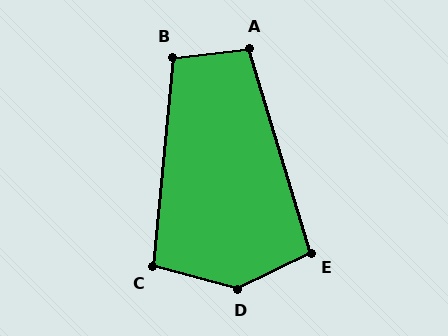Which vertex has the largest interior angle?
D, at approximately 139 degrees.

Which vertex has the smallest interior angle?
E, at approximately 99 degrees.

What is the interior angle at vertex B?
Approximately 102 degrees (obtuse).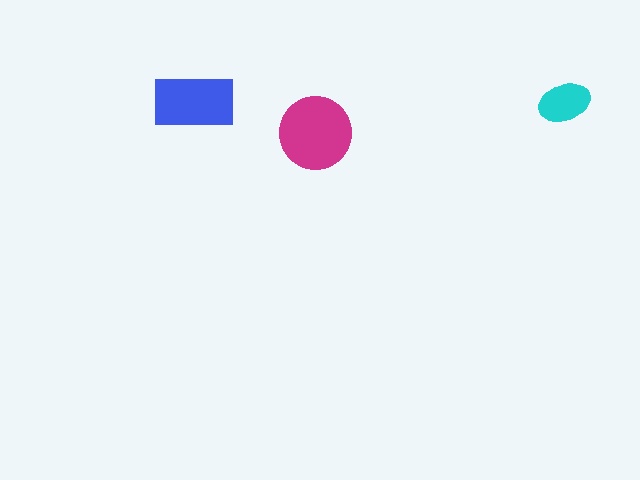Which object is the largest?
The magenta circle.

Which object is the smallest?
The cyan ellipse.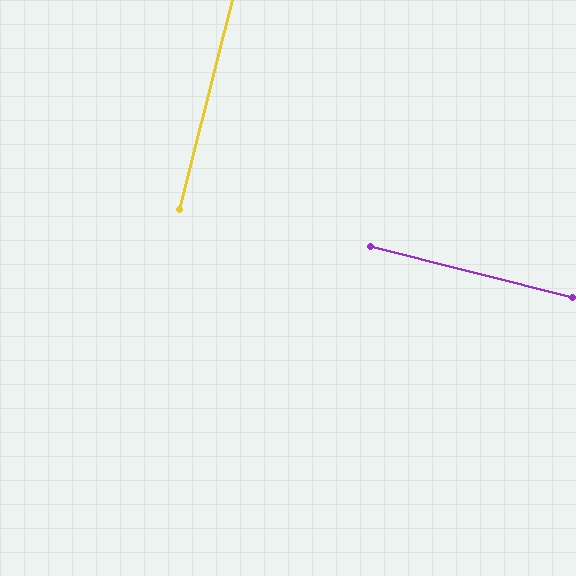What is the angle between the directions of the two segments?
Approximately 90 degrees.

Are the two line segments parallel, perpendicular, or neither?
Perpendicular — they meet at approximately 90°.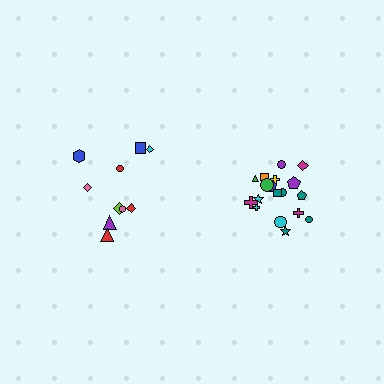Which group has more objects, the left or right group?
The right group.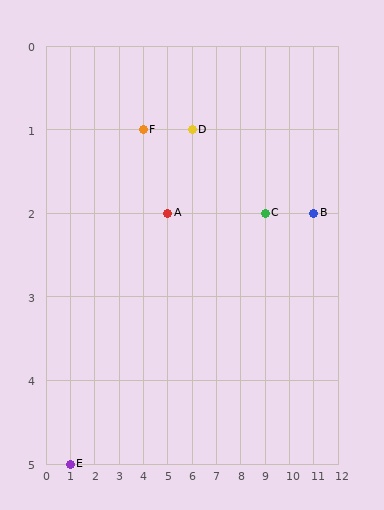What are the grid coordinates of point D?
Point D is at grid coordinates (6, 1).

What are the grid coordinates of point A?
Point A is at grid coordinates (5, 2).